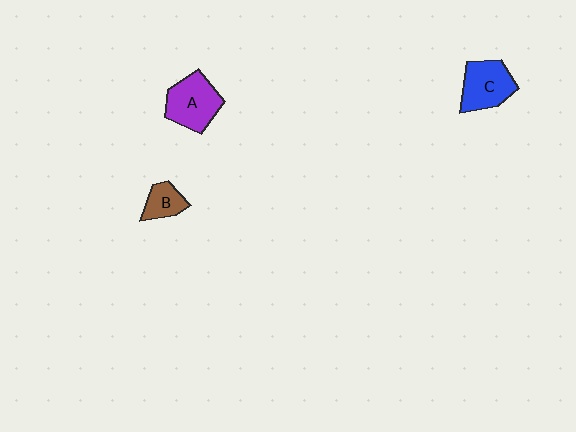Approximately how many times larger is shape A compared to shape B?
Approximately 1.9 times.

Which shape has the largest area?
Shape A (purple).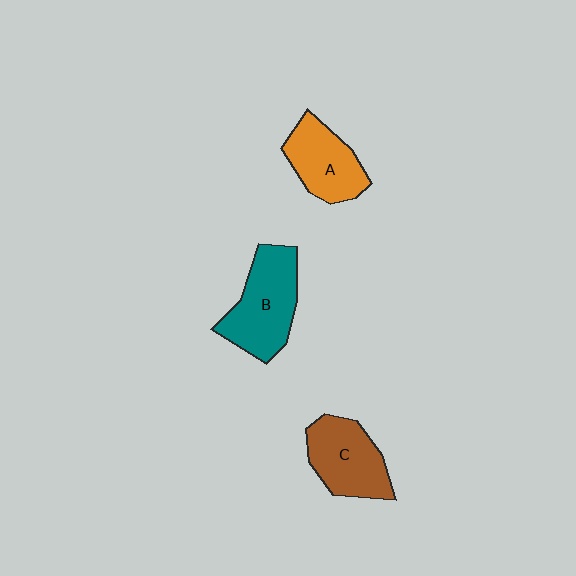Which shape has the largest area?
Shape B (teal).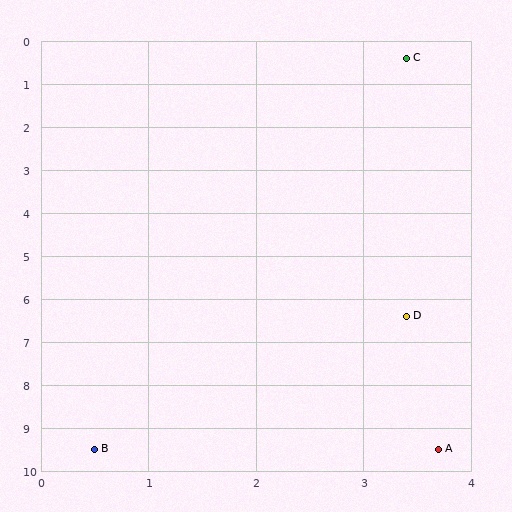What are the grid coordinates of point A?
Point A is at approximately (3.7, 9.5).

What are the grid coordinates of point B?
Point B is at approximately (0.5, 9.5).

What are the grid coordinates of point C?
Point C is at approximately (3.4, 0.4).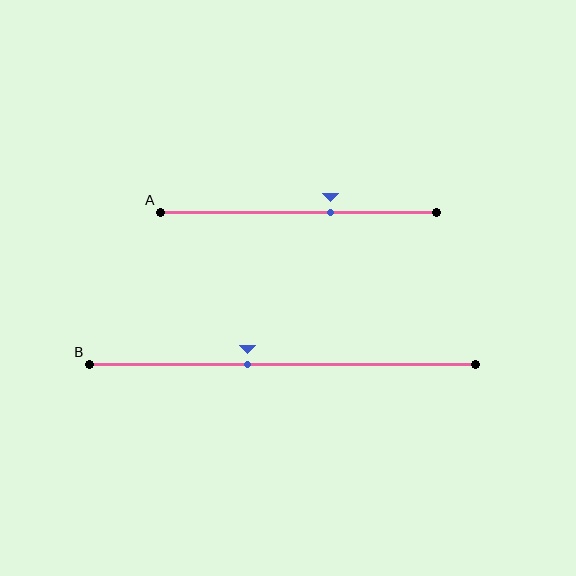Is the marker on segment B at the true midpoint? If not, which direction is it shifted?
No, the marker on segment B is shifted to the left by about 9% of the segment length.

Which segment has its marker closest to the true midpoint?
Segment B has its marker closest to the true midpoint.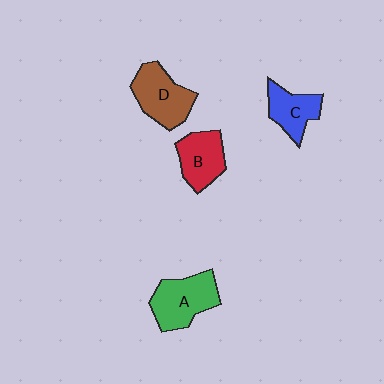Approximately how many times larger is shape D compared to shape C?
Approximately 1.3 times.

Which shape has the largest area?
Shape A (green).